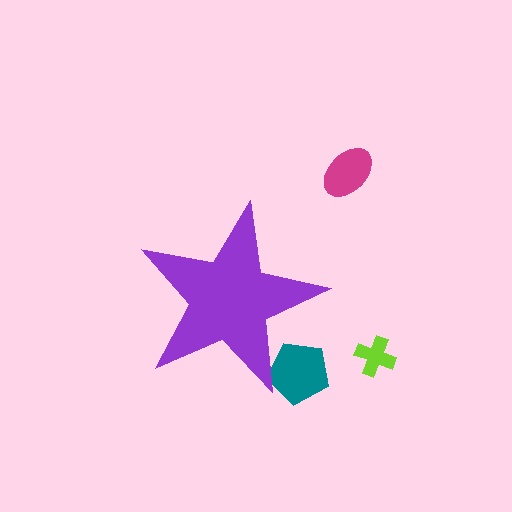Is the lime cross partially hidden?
No, the lime cross is fully visible.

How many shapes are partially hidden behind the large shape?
2 shapes are partially hidden.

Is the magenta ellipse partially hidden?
No, the magenta ellipse is fully visible.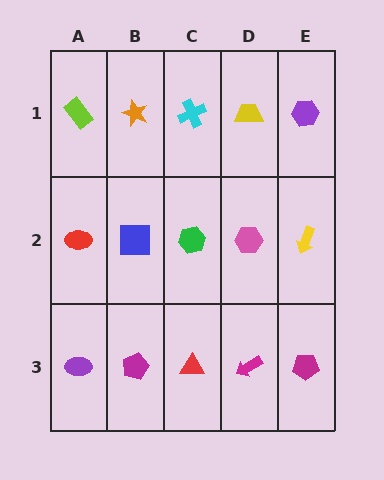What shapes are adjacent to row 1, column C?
A green hexagon (row 2, column C), an orange star (row 1, column B), a yellow trapezoid (row 1, column D).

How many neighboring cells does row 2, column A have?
3.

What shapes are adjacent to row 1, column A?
A red ellipse (row 2, column A), an orange star (row 1, column B).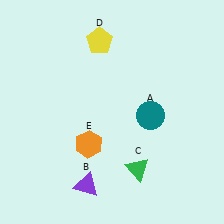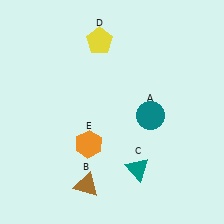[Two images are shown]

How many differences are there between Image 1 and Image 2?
There are 2 differences between the two images.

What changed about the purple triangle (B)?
In Image 1, B is purple. In Image 2, it changed to brown.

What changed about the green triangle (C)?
In Image 1, C is green. In Image 2, it changed to teal.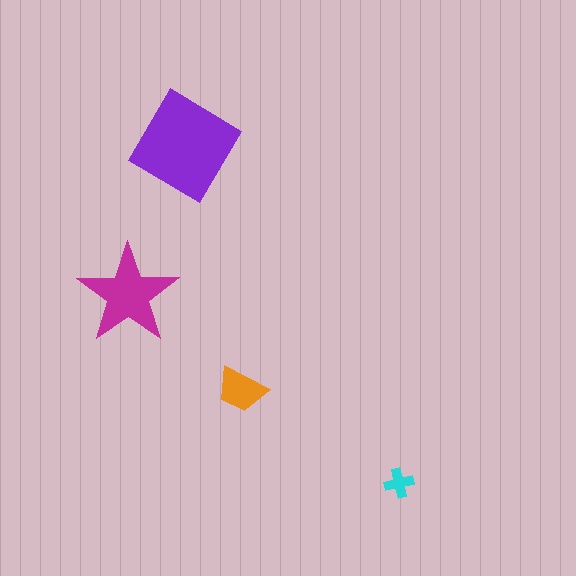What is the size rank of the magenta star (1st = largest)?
2nd.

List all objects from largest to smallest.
The purple diamond, the magenta star, the orange trapezoid, the cyan cross.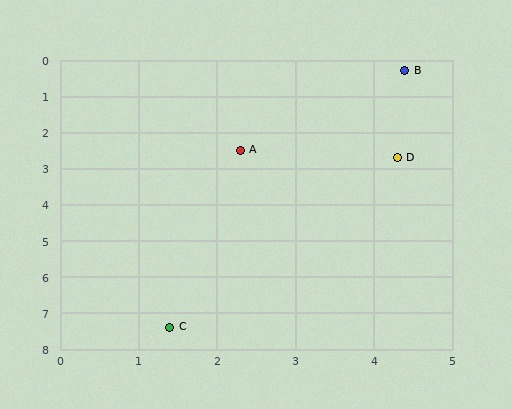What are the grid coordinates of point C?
Point C is at approximately (1.4, 7.4).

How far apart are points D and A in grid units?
Points D and A are about 2.0 grid units apart.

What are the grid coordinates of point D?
Point D is at approximately (4.3, 2.7).